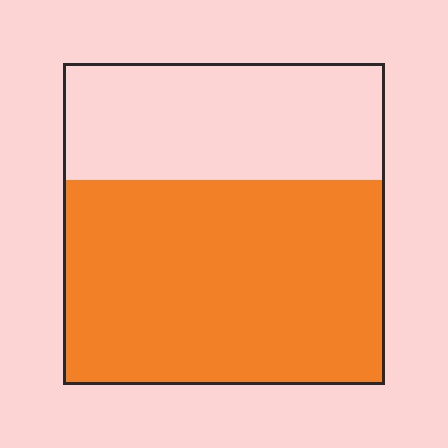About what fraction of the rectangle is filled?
About five eighths (5/8).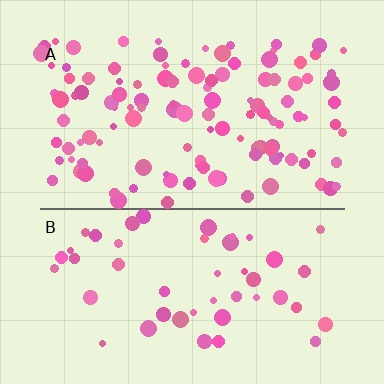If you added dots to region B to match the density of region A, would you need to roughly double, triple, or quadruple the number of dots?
Approximately double.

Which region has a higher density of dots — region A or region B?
A (the top).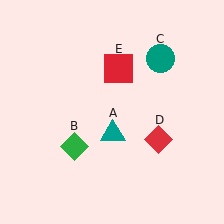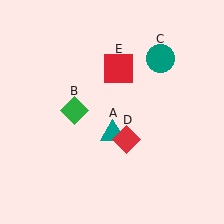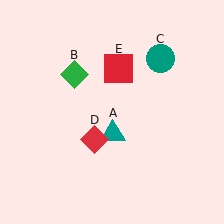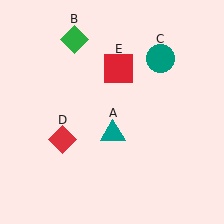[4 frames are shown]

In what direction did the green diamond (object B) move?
The green diamond (object B) moved up.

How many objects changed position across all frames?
2 objects changed position: green diamond (object B), red diamond (object D).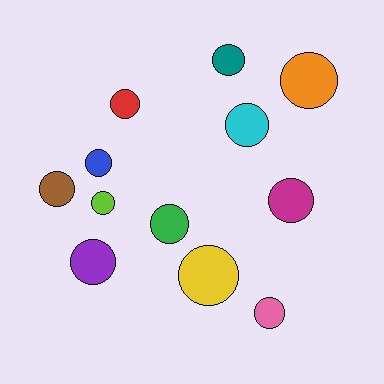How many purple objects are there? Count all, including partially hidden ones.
There is 1 purple object.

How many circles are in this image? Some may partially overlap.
There are 12 circles.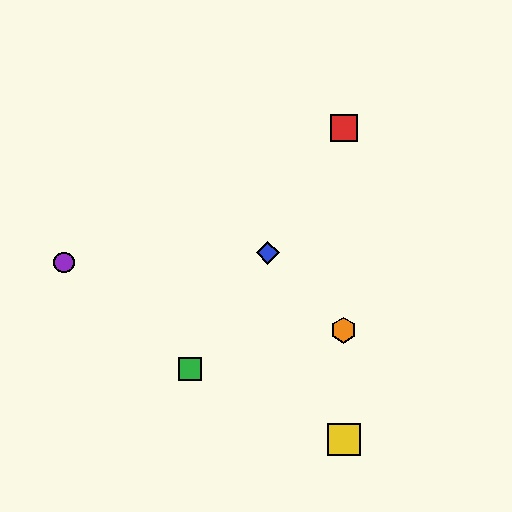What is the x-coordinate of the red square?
The red square is at x≈344.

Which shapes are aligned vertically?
The red square, the yellow square, the orange hexagon are aligned vertically.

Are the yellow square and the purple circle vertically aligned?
No, the yellow square is at x≈344 and the purple circle is at x≈64.